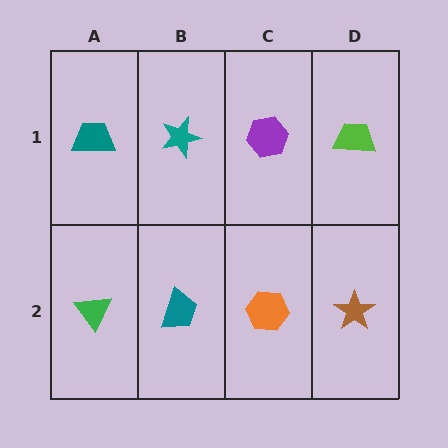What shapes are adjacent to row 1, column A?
A green triangle (row 2, column A), a teal star (row 1, column B).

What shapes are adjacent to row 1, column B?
A teal trapezoid (row 2, column B), a teal trapezoid (row 1, column A), a purple hexagon (row 1, column C).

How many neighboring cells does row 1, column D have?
2.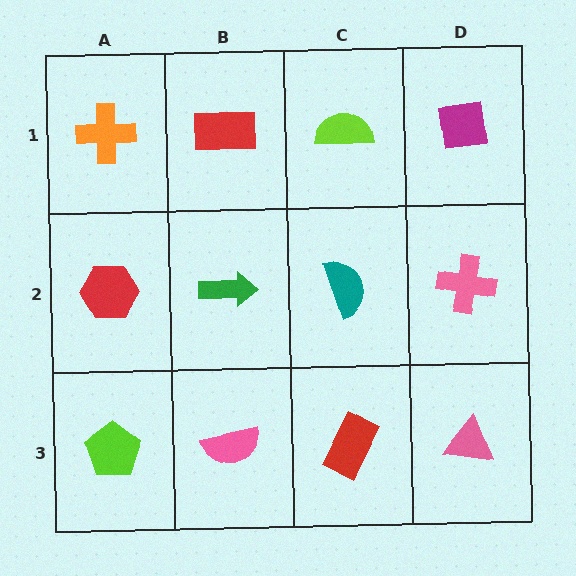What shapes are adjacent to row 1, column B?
A green arrow (row 2, column B), an orange cross (row 1, column A), a lime semicircle (row 1, column C).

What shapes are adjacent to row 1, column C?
A teal semicircle (row 2, column C), a red rectangle (row 1, column B), a magenta square (row 1, column D).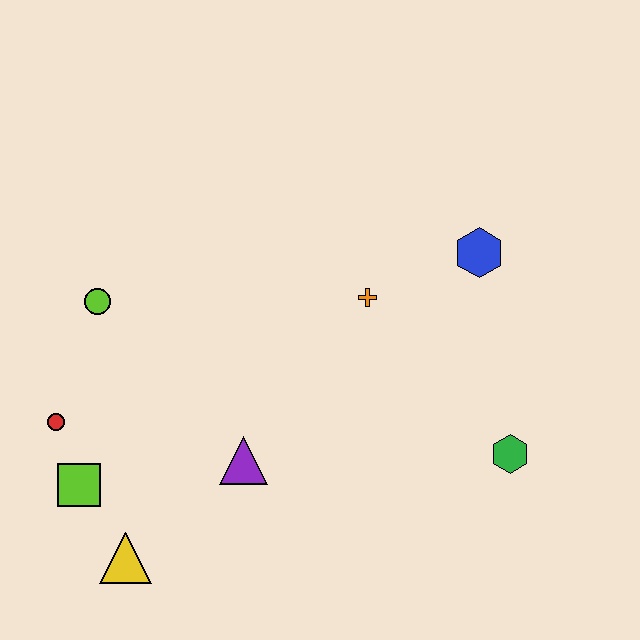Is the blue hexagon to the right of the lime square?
Yes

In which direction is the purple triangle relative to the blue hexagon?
The purple triangle is to the left of the blue hexagon.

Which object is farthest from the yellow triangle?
The blue hexagon is farthest from the yellow triangle.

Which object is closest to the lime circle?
The red circle is closest to the lime circle.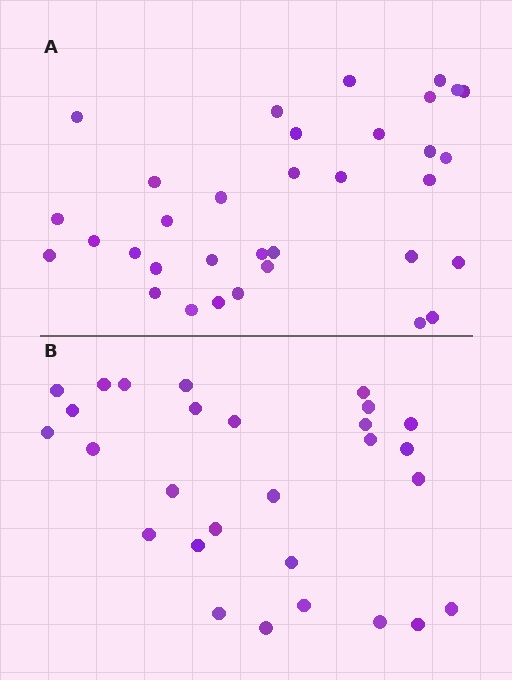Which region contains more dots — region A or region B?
Region A (the top region) has more dots.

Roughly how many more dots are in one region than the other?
Region A has about 6 more dots than region B.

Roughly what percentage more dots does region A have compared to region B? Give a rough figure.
About 20% more.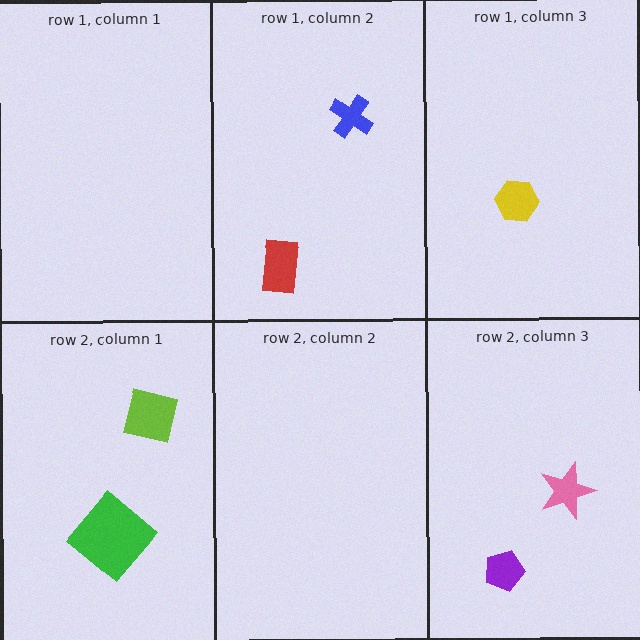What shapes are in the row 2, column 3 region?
The pink star, the purple pentagon.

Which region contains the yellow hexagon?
The row 1, column 3 region.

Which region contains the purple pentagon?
The row 2, column 3 region.